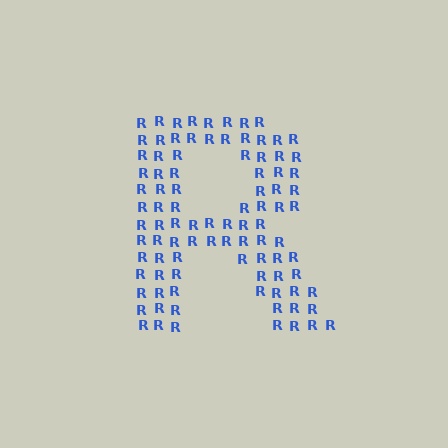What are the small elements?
The small elements are letter R's.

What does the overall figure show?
The overall figure shows the letter R.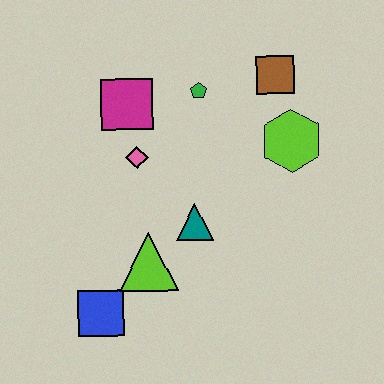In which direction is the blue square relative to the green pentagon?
The blue square is below the green pentagon.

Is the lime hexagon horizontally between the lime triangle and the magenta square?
No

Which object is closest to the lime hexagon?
The brown square is closest to the lime hexagon.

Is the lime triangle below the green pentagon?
Yes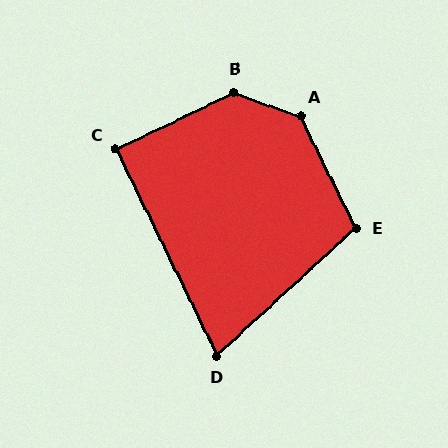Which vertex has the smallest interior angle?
D, at approximately 74 degrees.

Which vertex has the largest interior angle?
A, at approximately 136 degrees.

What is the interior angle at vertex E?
Approximately 106 degrees (obtuse).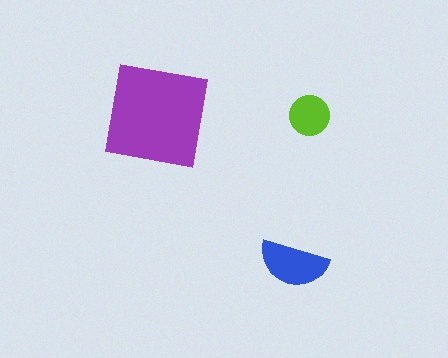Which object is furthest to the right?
The lime circle is rightmost.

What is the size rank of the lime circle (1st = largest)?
3rd.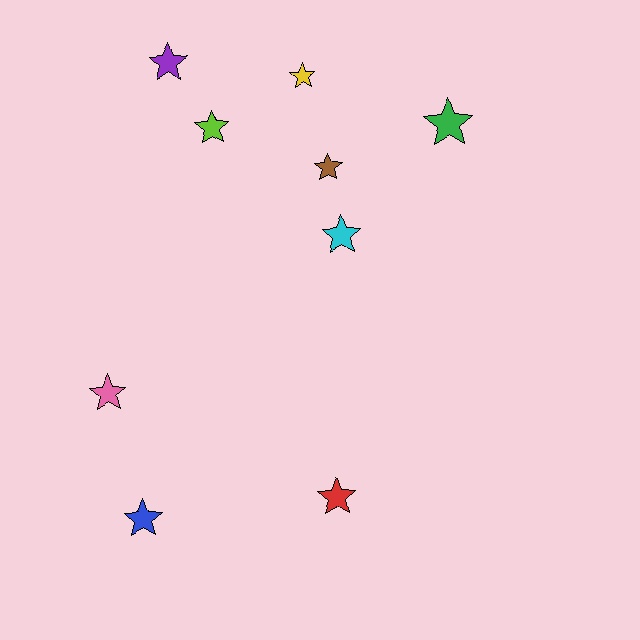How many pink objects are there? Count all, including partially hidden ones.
There is 1 pink object.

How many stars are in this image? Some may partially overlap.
There are 9 stars.